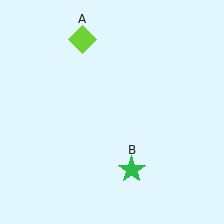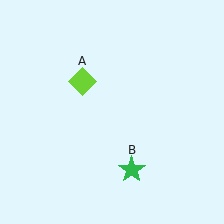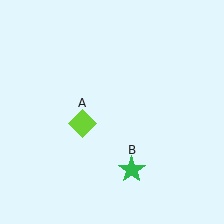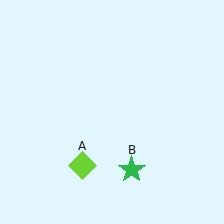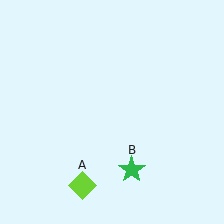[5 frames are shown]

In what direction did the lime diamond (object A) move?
The lime diamond (object A) moved down.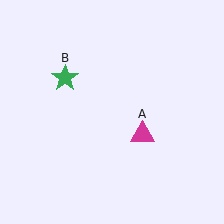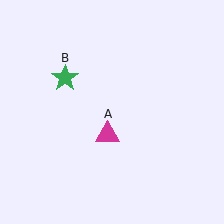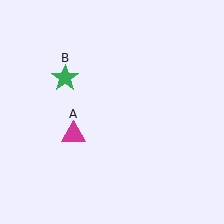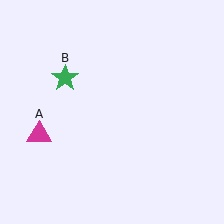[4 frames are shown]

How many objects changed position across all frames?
1 object changed position: magenta triangle (object A).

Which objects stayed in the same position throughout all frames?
Green star (object B) remained stationary.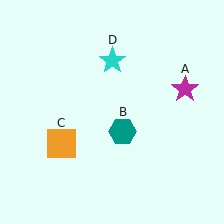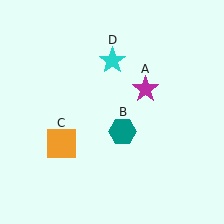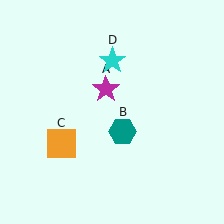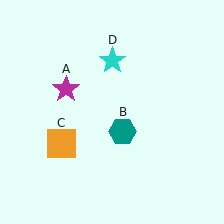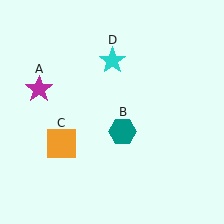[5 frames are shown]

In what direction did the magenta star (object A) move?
The magenta star (object A) moved left.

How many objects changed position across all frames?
1 object changed position: magenta star (object A).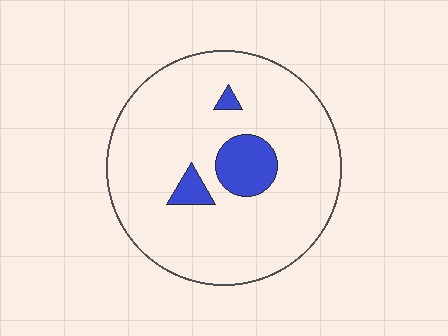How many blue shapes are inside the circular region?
3.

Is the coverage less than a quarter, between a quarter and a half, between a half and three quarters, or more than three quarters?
Less than a quarter.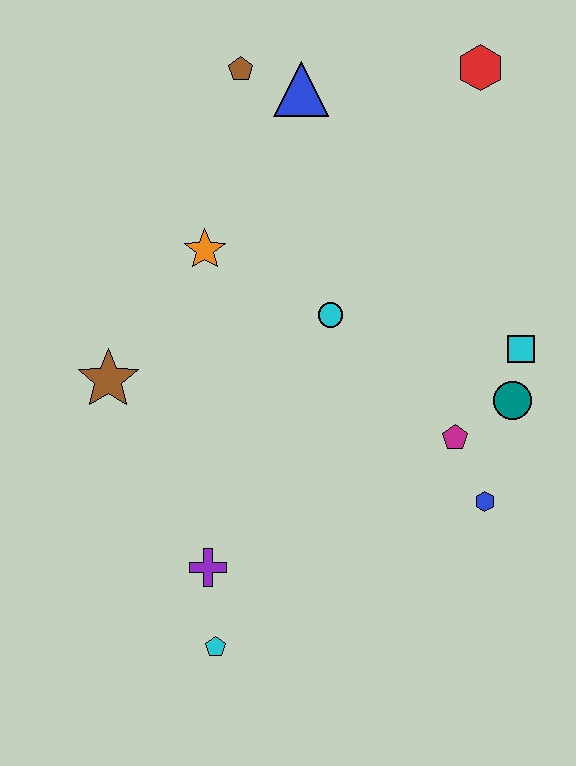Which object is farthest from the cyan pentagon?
The red hexagon is farthest from the cyan pentagon.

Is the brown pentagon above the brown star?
Yes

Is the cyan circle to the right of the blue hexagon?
No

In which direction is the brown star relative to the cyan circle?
The brown star is to the left of the cyan circle.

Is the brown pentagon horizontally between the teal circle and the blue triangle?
No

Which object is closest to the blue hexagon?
The magenta pentagon is closest to the blue hexagon.